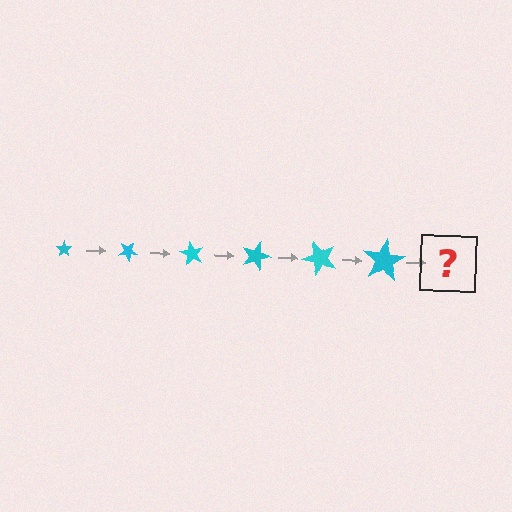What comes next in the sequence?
The next element should be a star, larger than the previous one and rotated 180 degrees from the start.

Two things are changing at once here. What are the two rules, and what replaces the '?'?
The two rules are that the star grows larger each step and it rotates 30 degrees each step. The '?' should be a star, larger than the previous one and rotated 180 degrees from the start.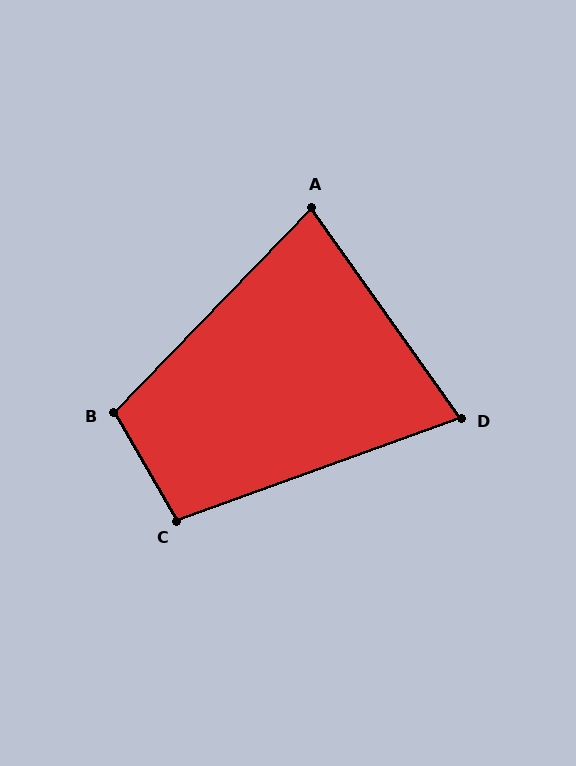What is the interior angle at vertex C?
Approximately 101 degrees (obtuse).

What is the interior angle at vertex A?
Approximately 79 degrees (acute).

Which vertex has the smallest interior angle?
D, at approximately 74 degrees.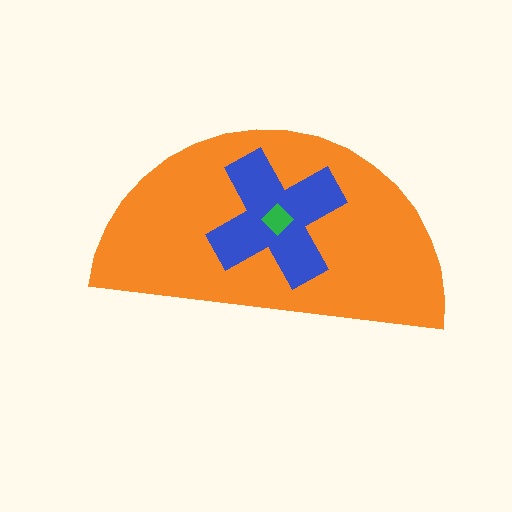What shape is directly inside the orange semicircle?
The blue cross.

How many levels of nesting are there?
3.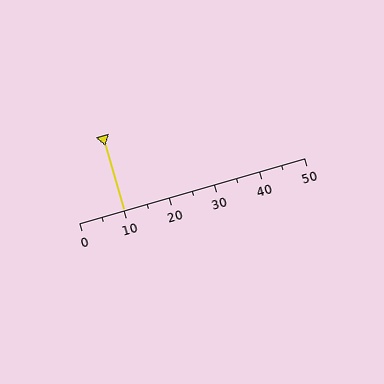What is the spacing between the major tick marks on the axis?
The major ticks are spaced 10 apart.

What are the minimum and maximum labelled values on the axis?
The axis runs from 0 to 50.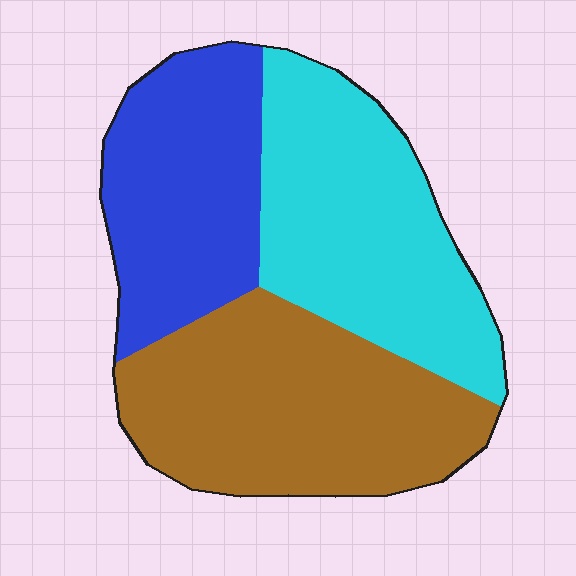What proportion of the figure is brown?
Brown covers about 40% of the figure.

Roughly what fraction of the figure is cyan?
Cyan takes up about one third (1/3) of the figure.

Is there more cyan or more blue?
Cyan.